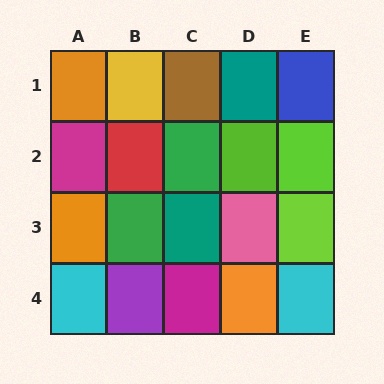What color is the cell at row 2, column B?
Red.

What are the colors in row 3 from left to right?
Orange, green, teal, pink, lime.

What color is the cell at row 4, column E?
Cyan.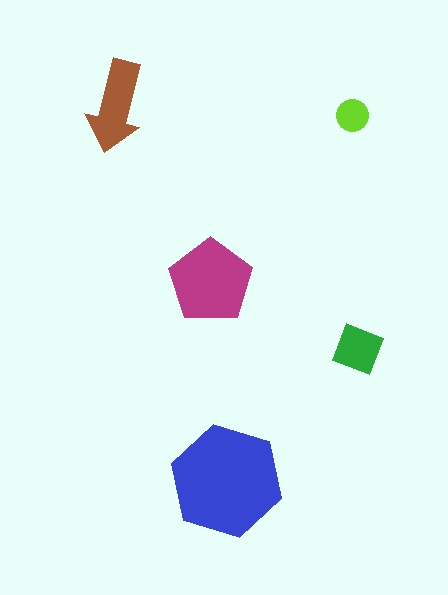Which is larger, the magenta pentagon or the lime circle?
The magenta pentagon.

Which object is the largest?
The blue hexagon.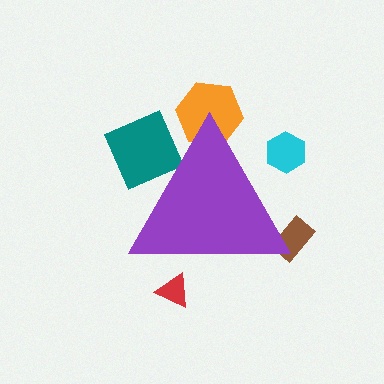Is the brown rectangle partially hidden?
Yes, the brown rectangle is partially hidden behind the purple triangle.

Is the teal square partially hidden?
Yes, the teal square is partially hidden behind the purple triangle.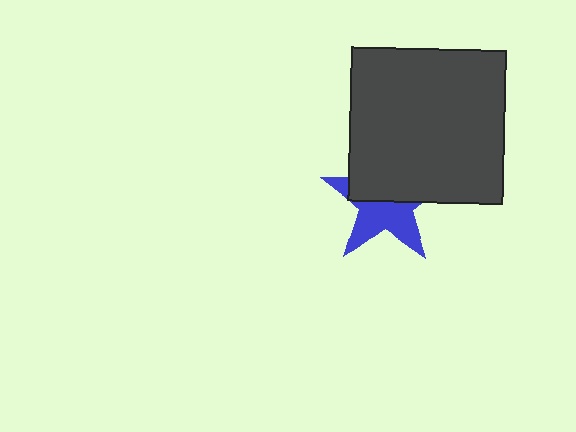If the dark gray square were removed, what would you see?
You would see the complete blue star.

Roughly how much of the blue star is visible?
About half of it is visible (roughly 50%).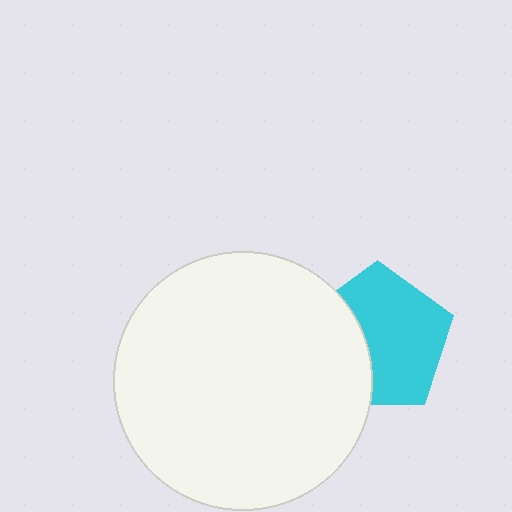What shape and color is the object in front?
The object in front is a white circle.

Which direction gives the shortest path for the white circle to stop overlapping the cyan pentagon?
Moving left gives the shortest separation.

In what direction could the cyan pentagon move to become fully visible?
The cyan pentagon could move right. That would shift it out from behind the white circle entirely.